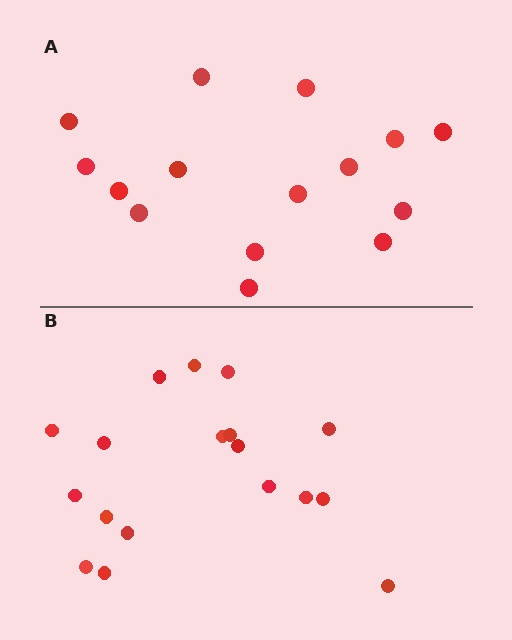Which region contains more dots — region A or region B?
Region B (the bottom region) has more dots.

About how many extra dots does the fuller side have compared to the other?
Region B has just a few more — roughly 2 or 3 more dots than region A.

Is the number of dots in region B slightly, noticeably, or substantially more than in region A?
Region B has only slightly more — the two regions are fairly close. The ratio is roughly 1.2 to 1.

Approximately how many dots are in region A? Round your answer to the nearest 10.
About 20 dots. (The exact count is 15, which rounds to 20.)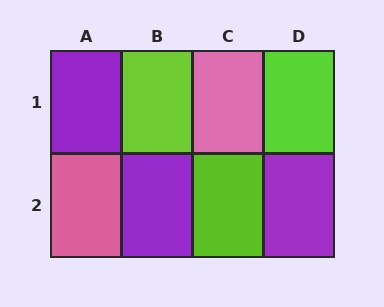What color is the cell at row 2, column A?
Pink.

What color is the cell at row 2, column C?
Lime.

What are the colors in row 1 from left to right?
Purple, lime, pink, lime.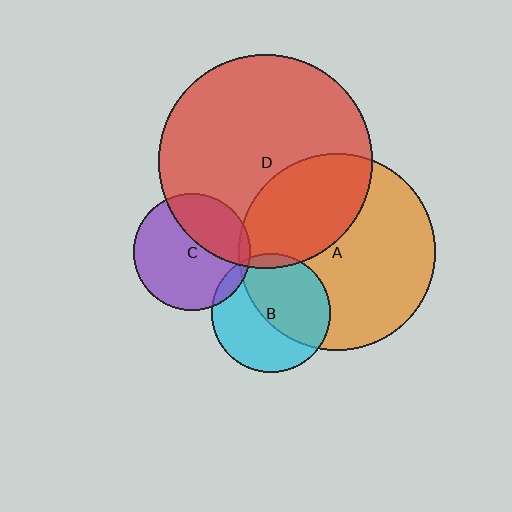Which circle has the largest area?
Circle D (red).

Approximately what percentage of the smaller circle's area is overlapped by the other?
Approximately 35%.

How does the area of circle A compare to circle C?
Approximately 2.8 times.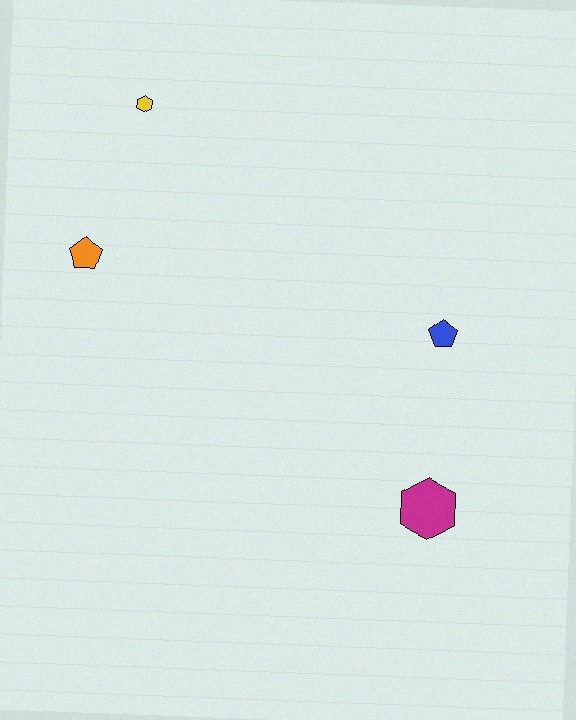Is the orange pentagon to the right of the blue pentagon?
No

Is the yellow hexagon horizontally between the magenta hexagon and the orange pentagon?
Yes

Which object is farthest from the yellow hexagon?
The magenta hexagon is farthest from the yellow hexagon.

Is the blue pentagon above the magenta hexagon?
Yes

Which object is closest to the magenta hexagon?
The blue pentagon is closest to the magenta hexagon.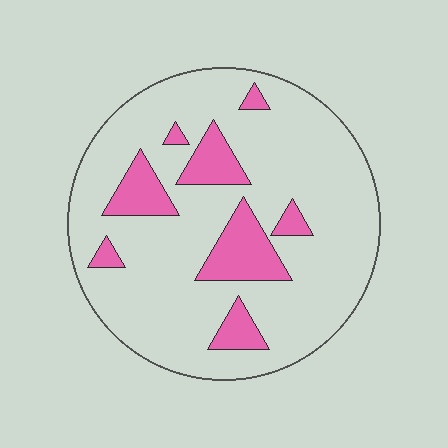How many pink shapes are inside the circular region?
8.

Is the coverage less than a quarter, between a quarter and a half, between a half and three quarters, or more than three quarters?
Less than a quarter.